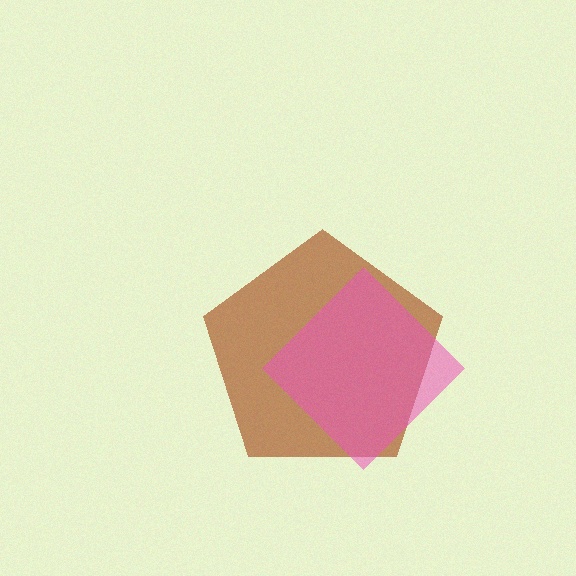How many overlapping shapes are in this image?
There are 2 overlapping shapes in the image.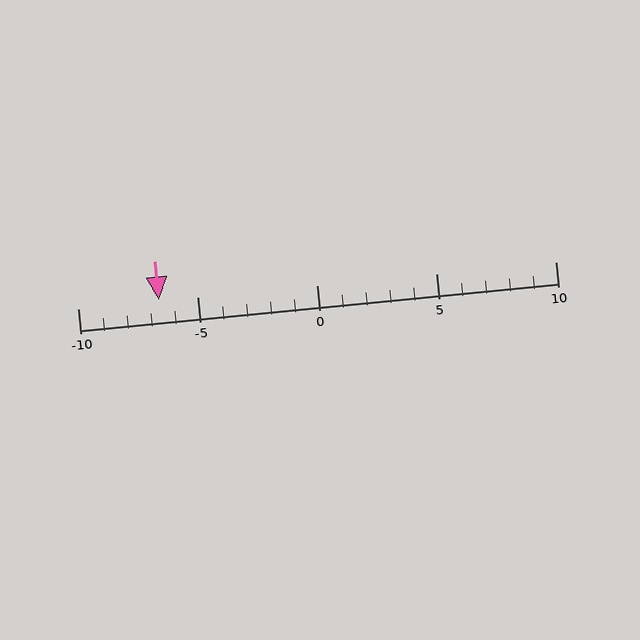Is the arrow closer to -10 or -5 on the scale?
The arrow is closer to -5.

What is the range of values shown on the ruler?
The ruler shows values from -10 to 10.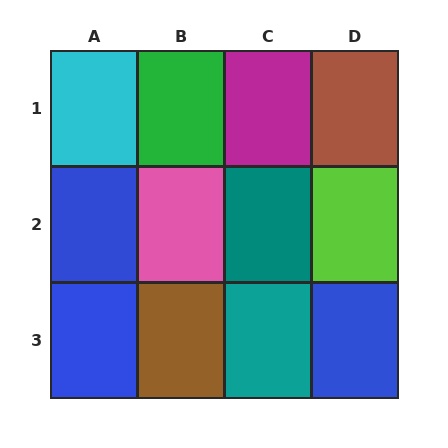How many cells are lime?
1 cell is lime.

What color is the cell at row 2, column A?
Blue.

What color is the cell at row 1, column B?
Green.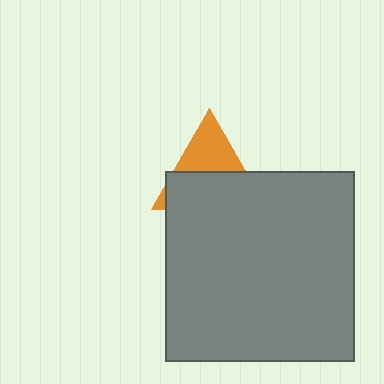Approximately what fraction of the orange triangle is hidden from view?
Roughly 58% of the orange triangle is hidden behind the gray square.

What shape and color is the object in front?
The object in front is a gray square.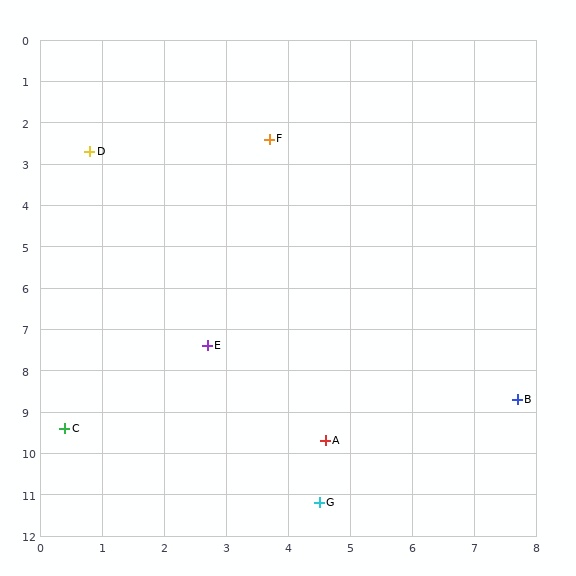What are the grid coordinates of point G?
Point G is at approximately (4.5, 11.2).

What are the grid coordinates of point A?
Point A is at approximately (4.6, 9.7).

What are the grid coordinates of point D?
Point D is at approximately (0.8, 2.7).